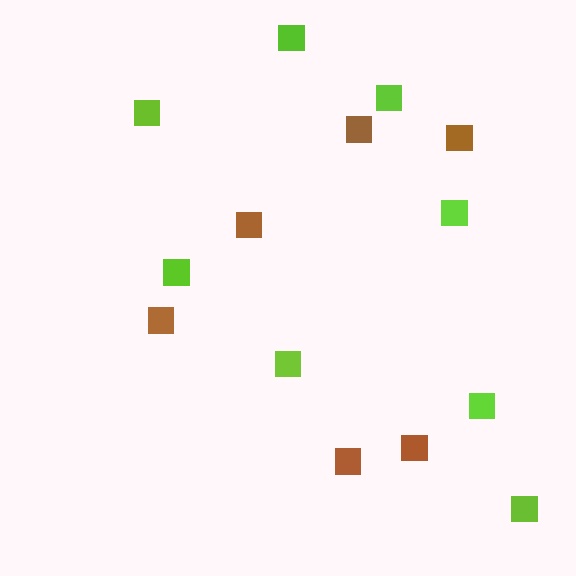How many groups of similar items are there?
There are 2 groups: one group of lime squares (8) and one group of brown squares (6).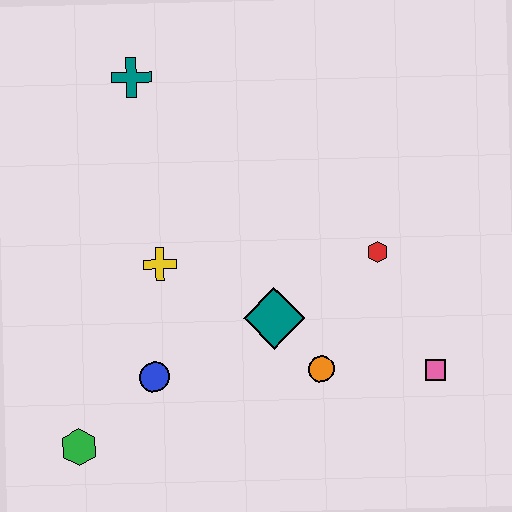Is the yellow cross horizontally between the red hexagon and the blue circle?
Yes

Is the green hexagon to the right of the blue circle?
No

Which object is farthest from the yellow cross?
The pink square is farthest from the yellow cross.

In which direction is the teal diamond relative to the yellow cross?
The teal diamond is to the right of the yellow cross.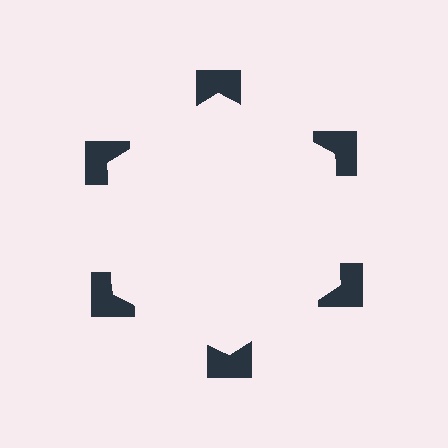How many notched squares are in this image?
There are 6 — one at each vertex of the illusory hexagon.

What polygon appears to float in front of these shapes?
An illusory hexagon — its edges are inferred from the aligned wedge cuts in the notched squares, not physically drawn.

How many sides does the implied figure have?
6 sides.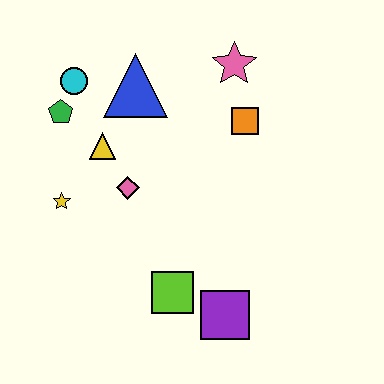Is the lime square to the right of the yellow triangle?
Yes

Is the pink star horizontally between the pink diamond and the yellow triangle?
No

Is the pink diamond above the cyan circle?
No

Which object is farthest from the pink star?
The purple square is farthest from the pink star.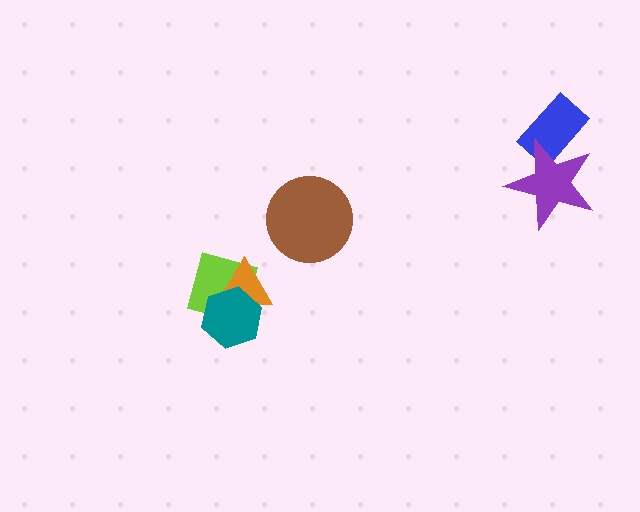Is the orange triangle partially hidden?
Yes, it is partially covered by another shape.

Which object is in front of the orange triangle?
The teal hexagon is in front of the orange triangle.